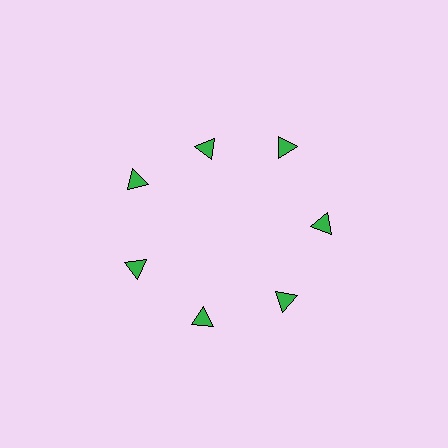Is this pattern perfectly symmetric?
No. The 7 green triangles are arranged in a ring, but one element near the 12 o'clock position is pulled inward toward the center, breaking the 7-fold rotational symmetry.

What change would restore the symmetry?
The symmetry would be restored by moving it outward, back onto the ring so that all 7 triangles sit at equal angles and equal distance from the center.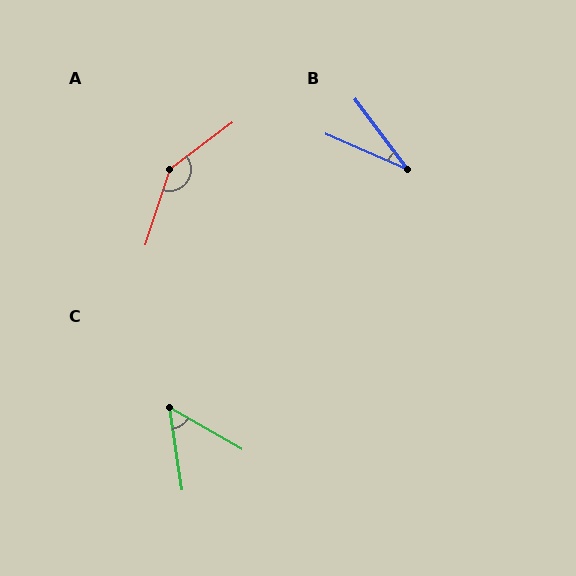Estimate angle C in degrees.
Approximately 52 degrees.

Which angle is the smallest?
B, at approximately 30 degrees.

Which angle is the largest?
A, at approximately 145 degrees.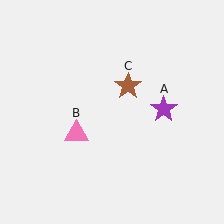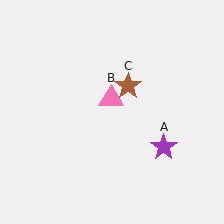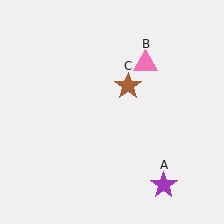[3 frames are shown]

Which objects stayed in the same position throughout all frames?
Brown star (object C) remained stationary.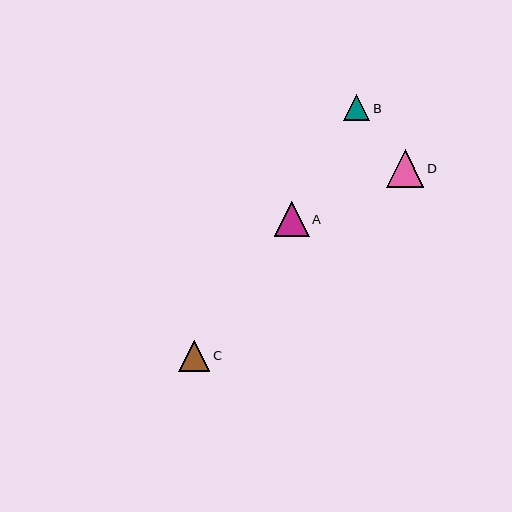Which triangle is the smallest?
Triangle B is the smallest with a size of approximately 26 pixels.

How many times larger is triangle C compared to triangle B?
Triangle C is approximately 1.2 times the size of triangle B.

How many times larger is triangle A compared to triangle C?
Triangle A is approximately 1.1 times the size of triangle C.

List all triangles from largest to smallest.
From largest to smallest: D, A, C, B.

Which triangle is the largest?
Triangle D is the largest with a size of approximately 37 pixels.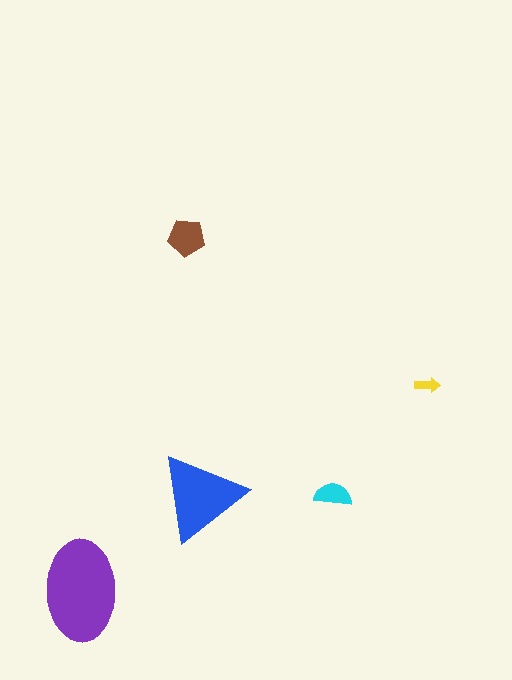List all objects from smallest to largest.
The yellow arrow, the cyan semicircle, the brown pentagon, the blue triangle, the purple ellipse.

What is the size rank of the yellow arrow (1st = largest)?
5th.